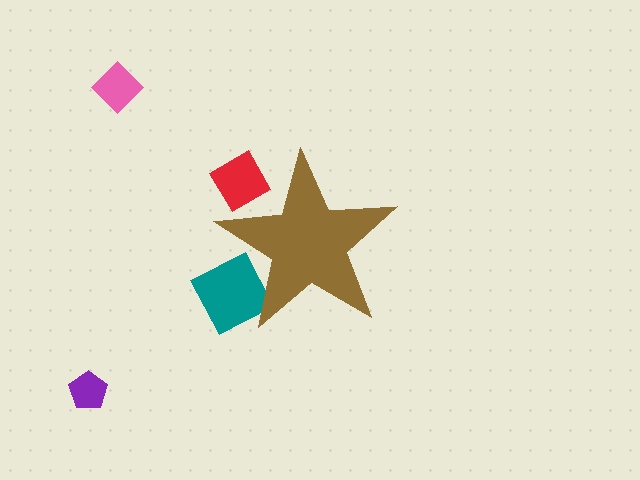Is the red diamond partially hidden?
Yes, the red diamond is partially hidden behind the brown star.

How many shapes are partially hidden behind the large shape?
2 shapes are partially hidden.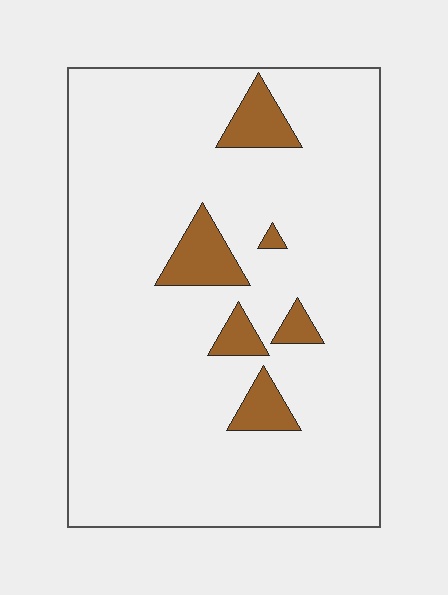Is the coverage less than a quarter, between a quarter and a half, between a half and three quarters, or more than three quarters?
Less than a quarter.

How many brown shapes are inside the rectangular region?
6.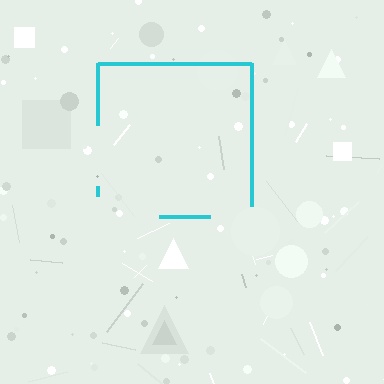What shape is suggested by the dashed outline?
The dashed outline suggests a square.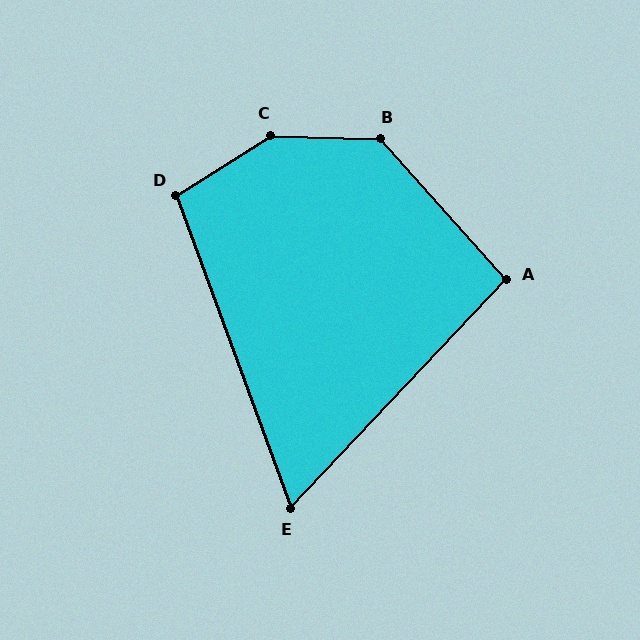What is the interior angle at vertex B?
Approximately 134 degrees (obtuse).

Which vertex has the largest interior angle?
C, at approximately 146 degrees.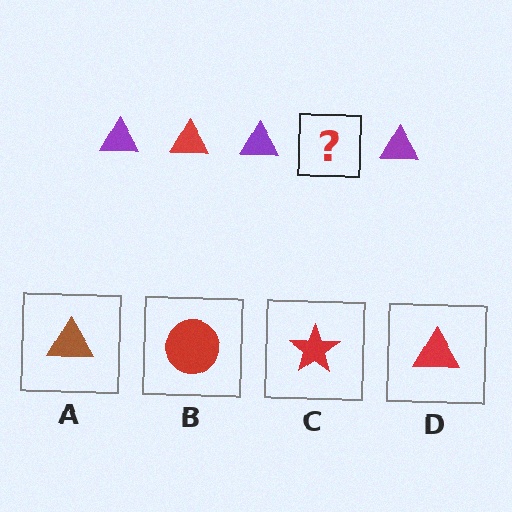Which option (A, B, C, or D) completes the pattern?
D.